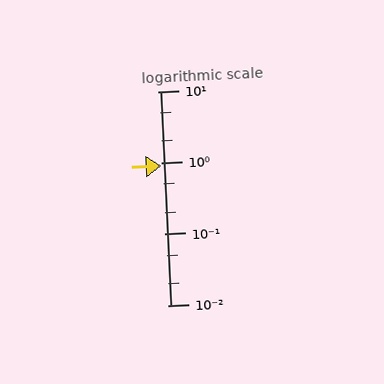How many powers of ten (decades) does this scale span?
The scale spans 3 decades, from 0.01 to 10.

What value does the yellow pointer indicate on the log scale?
The pointer indicates approximately 0.89.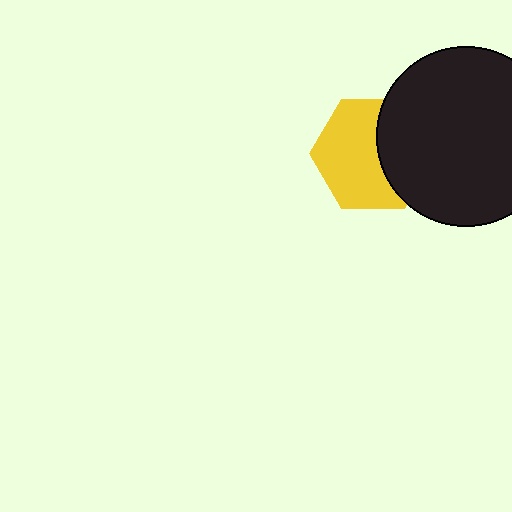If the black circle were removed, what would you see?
You would see the complete yellow hexagon.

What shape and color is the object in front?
The object in front is a black circle.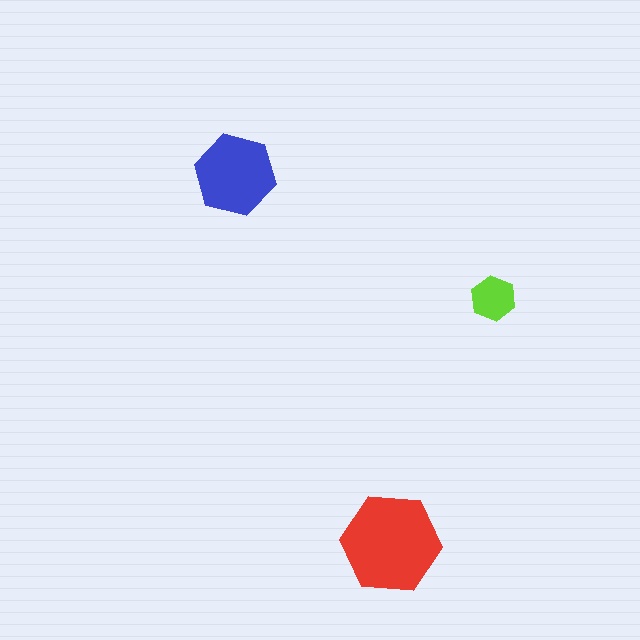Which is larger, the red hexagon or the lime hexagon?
The red one.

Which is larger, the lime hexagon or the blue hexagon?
The blue one.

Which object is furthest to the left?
The blue hexagon is leftmost.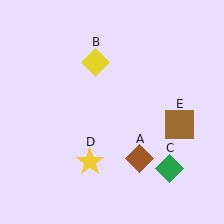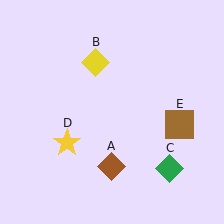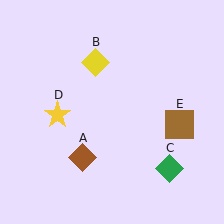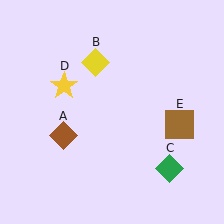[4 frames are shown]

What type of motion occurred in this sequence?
The brown diamond (object A), yellow star (object D) rotated clockwise around the center of the scene.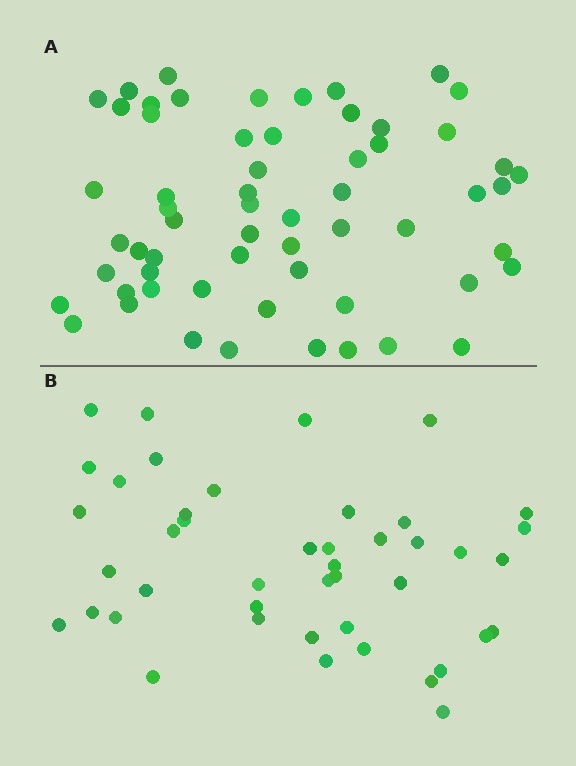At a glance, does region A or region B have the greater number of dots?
Region A (the top region) has more dots.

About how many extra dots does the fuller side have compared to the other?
Region A has approximately 15 more dots than region B.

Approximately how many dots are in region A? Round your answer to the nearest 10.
About 60 dots.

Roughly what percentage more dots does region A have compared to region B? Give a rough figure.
About 35% more.